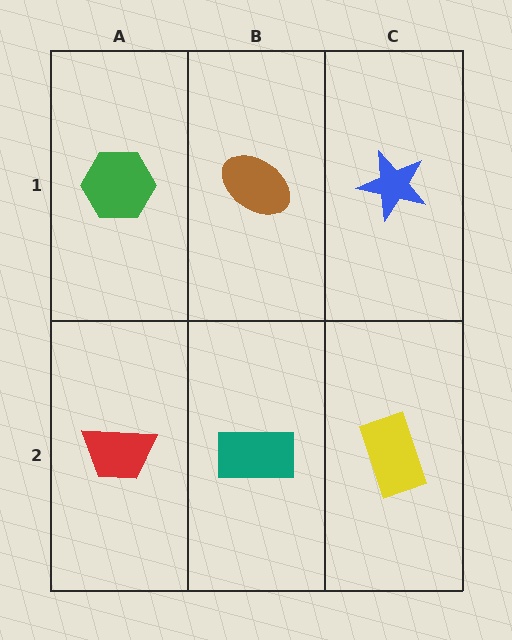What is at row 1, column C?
A blue star.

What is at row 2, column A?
A red trapezoid.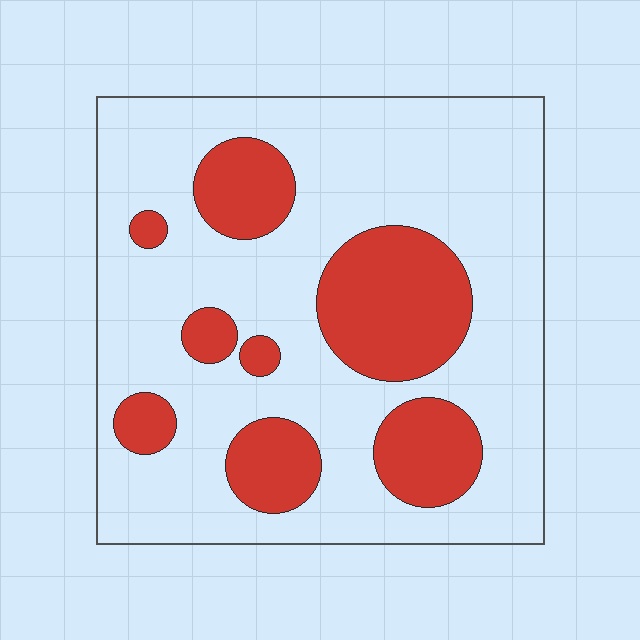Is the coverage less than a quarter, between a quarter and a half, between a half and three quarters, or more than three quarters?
Between a quarter and a half.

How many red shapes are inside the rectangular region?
8.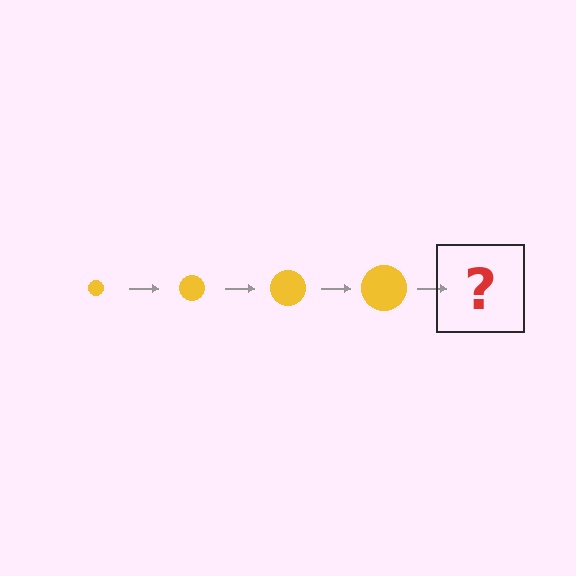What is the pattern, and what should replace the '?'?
The pattern is that the circle gets progressively larger each step. The '?' should be a yellow circle, larger than the previous one.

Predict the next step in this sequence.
The next step is a yellow circle, larger than the previous one.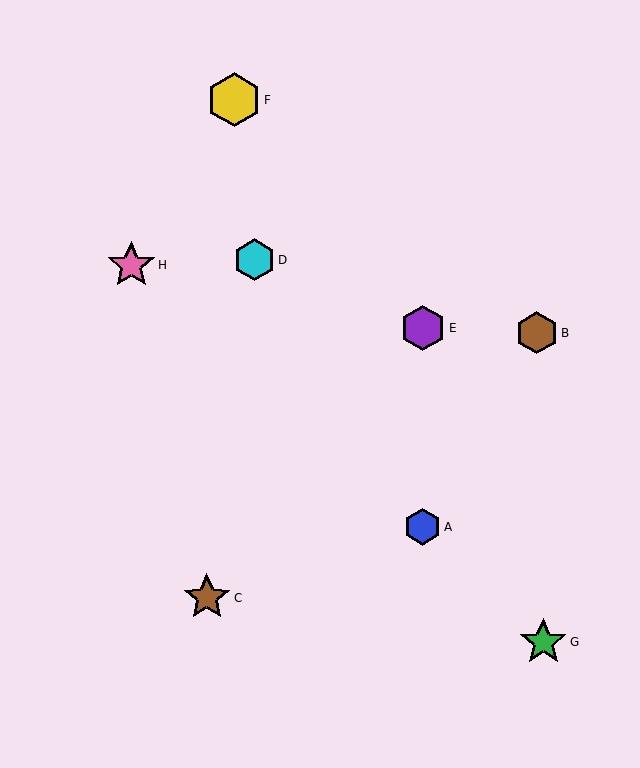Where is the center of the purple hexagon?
The center of the purple hexagon is at (423, 328).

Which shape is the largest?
The yellow hexagon (labeled F) is the largest.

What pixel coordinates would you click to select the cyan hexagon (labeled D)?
Click at (254, 260) to select the cyan hexagon D.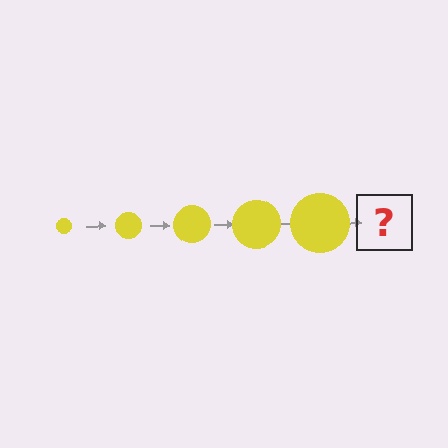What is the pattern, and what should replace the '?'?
The pattern is that the circle gets progressively larger each step. The '?' should be a yellow circle, larger than the previous one.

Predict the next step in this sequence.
The next step is a yellow circle, larger than the previous one.